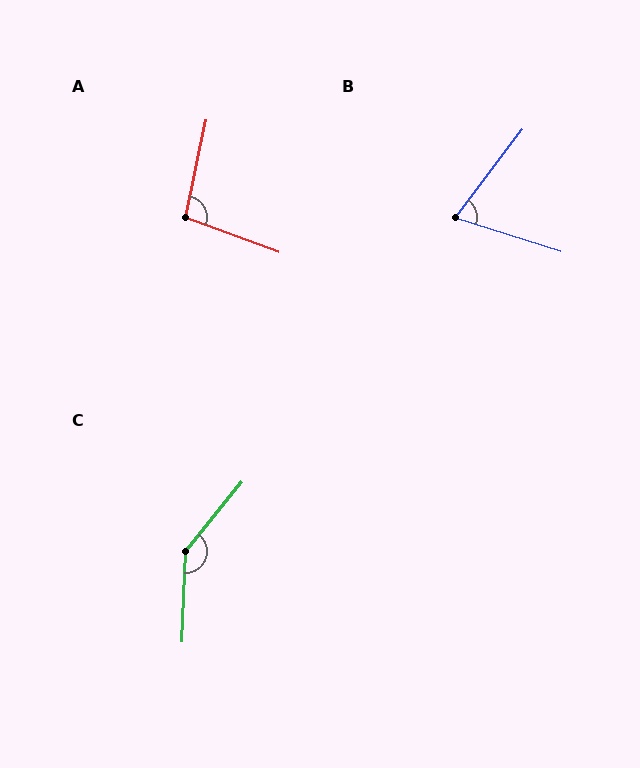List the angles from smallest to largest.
B (70°), A (99°), C (143°).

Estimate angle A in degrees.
Approximately 99 degrees.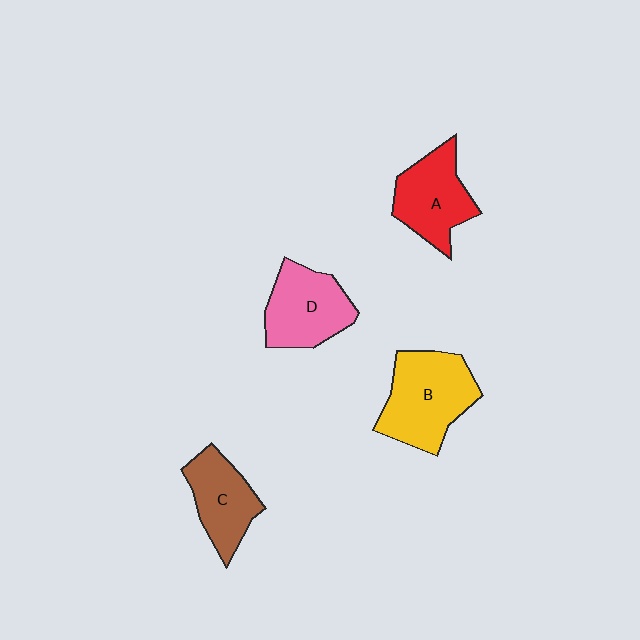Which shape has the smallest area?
Shape C (brown).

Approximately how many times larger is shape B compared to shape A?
Approximately 1.3 times.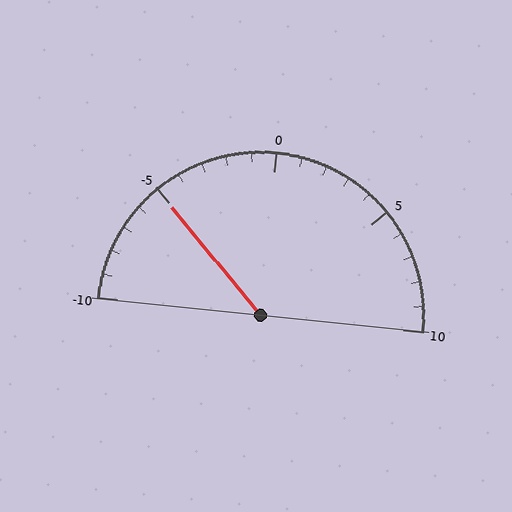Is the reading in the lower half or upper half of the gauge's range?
The reading is in the lower half of the range (-10 to 10).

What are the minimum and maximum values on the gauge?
The gauge ranges from -10 to 10.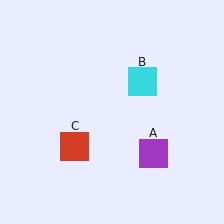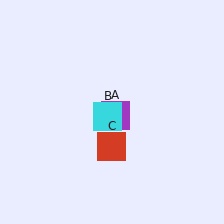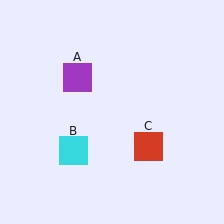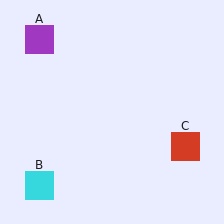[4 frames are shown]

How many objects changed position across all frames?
3 objects changed position: purple square (object A), cyan square (object B), red square (object C).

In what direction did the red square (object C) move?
The red square (object C) moved right.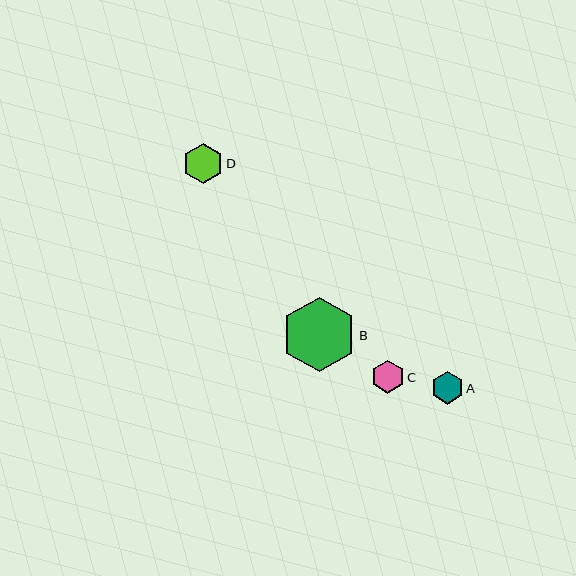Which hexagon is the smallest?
Hexagon A is the smallest with a size of approximately 32 pixels.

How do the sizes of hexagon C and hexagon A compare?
Hexagon C and hexagon A are approximately the same size.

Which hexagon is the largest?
Hexagon B is the largest with a size of approximately 74 pixels.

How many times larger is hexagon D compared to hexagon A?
Hexagon D is approximately 1.2 times the size of hexagon A.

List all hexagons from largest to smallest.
From largest to smallest: B, D, C, A.